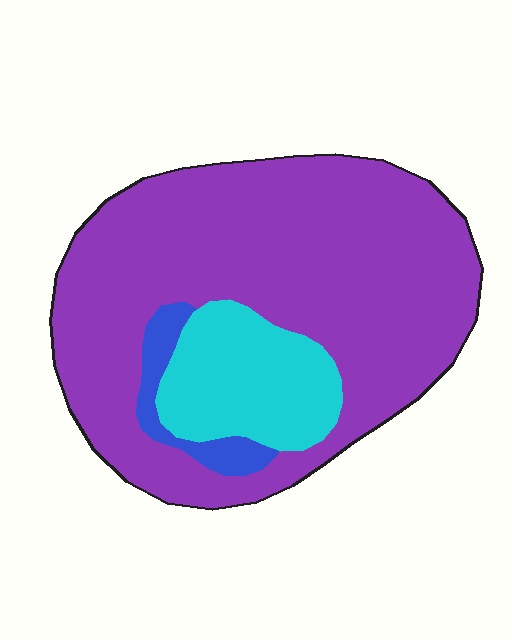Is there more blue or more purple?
Purple.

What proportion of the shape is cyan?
Cyan covers roughly 20% of the shape.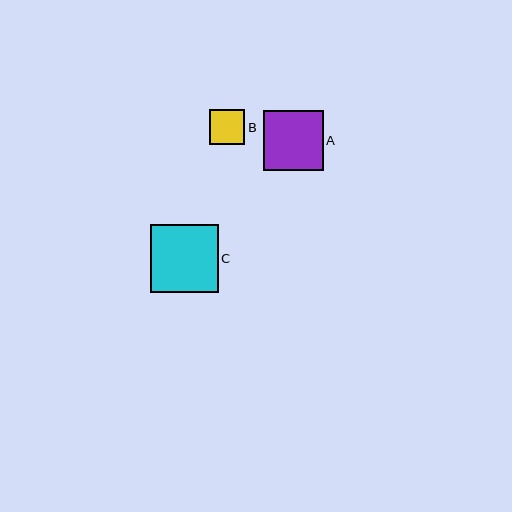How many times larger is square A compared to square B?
Square A is approximately 1.7 times the size of square B.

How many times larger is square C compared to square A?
Square C is approximately 1.1 times the size of square A.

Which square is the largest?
Square C is the largest with a size of approximately 67 pixels.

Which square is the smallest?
Square B is the smallest with a size of approximately 35 pixels.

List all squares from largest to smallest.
From largest to smallest: C, A, B.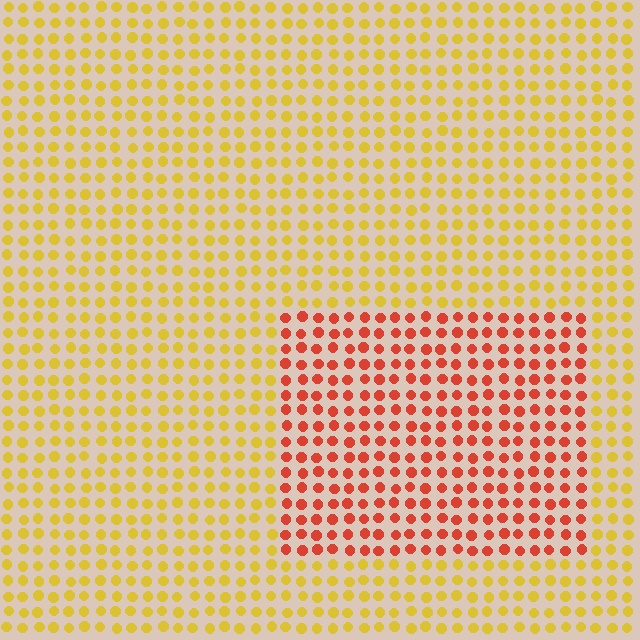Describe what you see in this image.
The image is filled with small yellow elements in a uniform arrangement. A rectangle-shaped region is visible where the elements are tinted to a slightly different hue, forming a subtle color boundary.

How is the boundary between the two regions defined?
The boundary is defined purely by a slight shift in hue (about 46 degrees). Spacing, size, and orientation are identical on both sides.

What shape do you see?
I see a rectangle.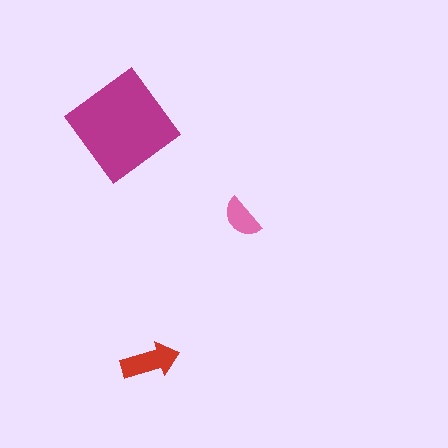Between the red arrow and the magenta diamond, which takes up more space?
The magenta diamond.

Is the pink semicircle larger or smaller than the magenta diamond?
Smaller.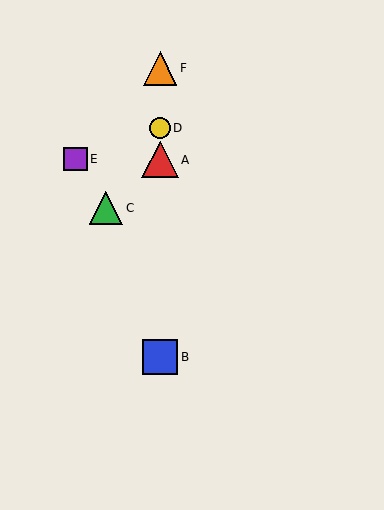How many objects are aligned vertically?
4 objects (A, B, D, F) are aligned vertically.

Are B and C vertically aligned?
No, B is at x≈160 and C is at x≈106.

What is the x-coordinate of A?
Object A is at x≈160.